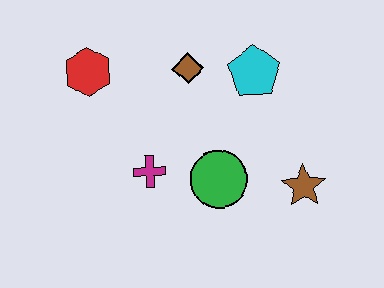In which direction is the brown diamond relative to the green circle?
The brown diamond is above the green circle.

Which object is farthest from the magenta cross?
The brown star is farthest from the magenta cross.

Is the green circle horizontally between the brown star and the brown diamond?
Yes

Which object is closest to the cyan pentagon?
The brown diamond is closest to the cyan pentagon.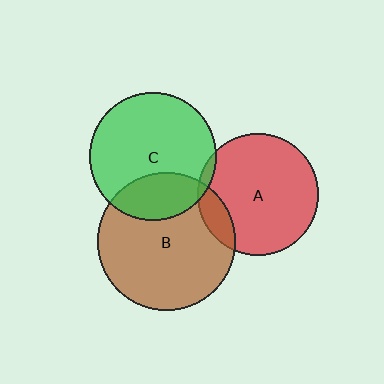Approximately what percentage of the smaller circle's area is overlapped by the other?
Approximately 10%.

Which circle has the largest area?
Circle B (brown).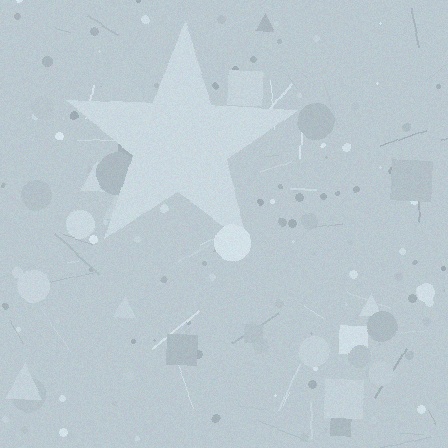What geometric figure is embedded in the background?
A star is embedded in the background.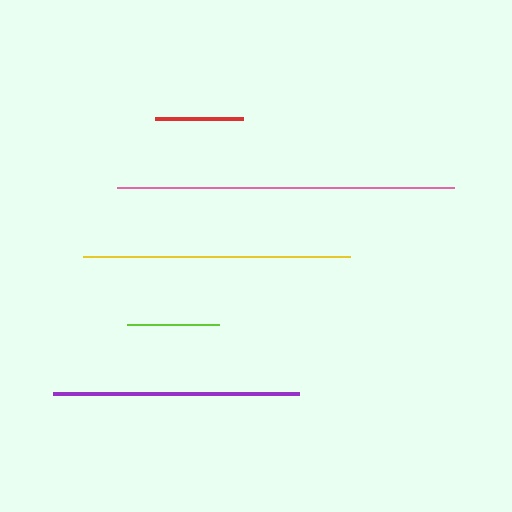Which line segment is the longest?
The pink line is the longest at approximately 338 pixels.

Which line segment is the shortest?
The red line is the shortest at approximately 87 pixels.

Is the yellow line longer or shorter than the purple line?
The yellow line is longer than the purple line.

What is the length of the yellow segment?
The yellow segment is approximately 267 pixels long.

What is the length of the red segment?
The red segment is approximately 87 pixels long.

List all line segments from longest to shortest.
From longest to shortest: pink, yellow, purple, lime, red.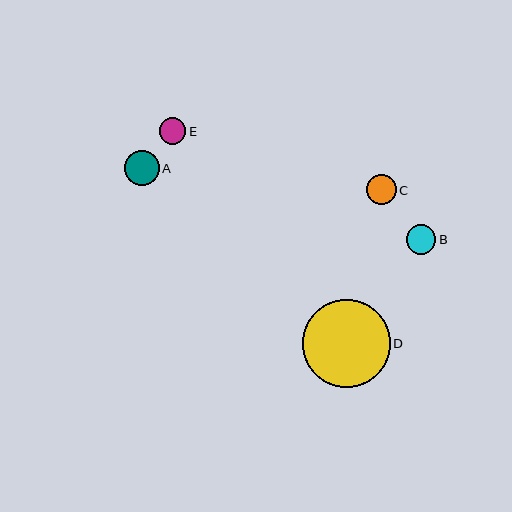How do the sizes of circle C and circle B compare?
Circle C and circle B are approximately the same size.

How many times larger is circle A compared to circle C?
Circle A is approximately 1.2 times the size of circle C.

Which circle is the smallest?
Circle E is the smallest with a size of approximately 27 pixels.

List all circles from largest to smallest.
From largest to smallest: D, A, C, B, E.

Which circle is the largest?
Circle D is the largest with a size of approximately 88 pixels.